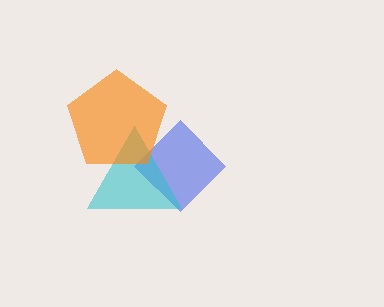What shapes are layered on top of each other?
The layered shapes are: a blue diamond, a cyan triangle, an orange pentagon.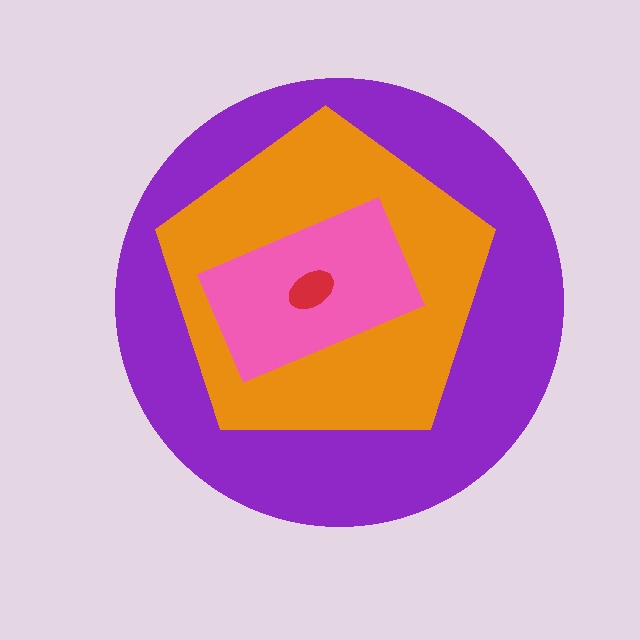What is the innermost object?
The red ellipse.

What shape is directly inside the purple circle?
The orange pentagon.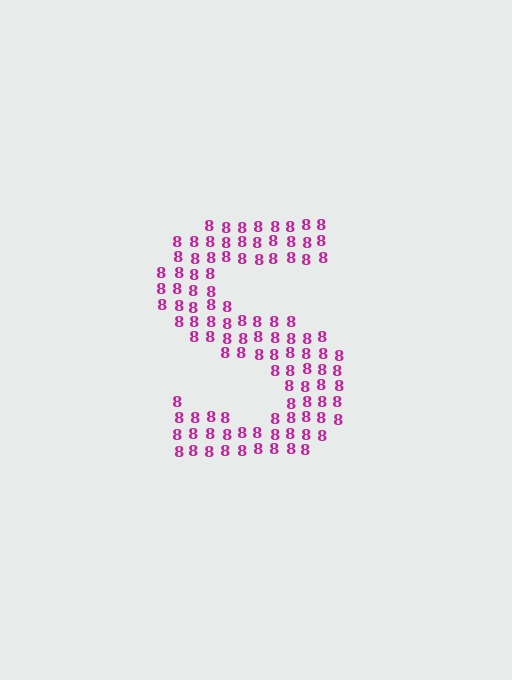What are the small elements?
The small elements are digit 8's.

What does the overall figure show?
The overall figure shows the letter S.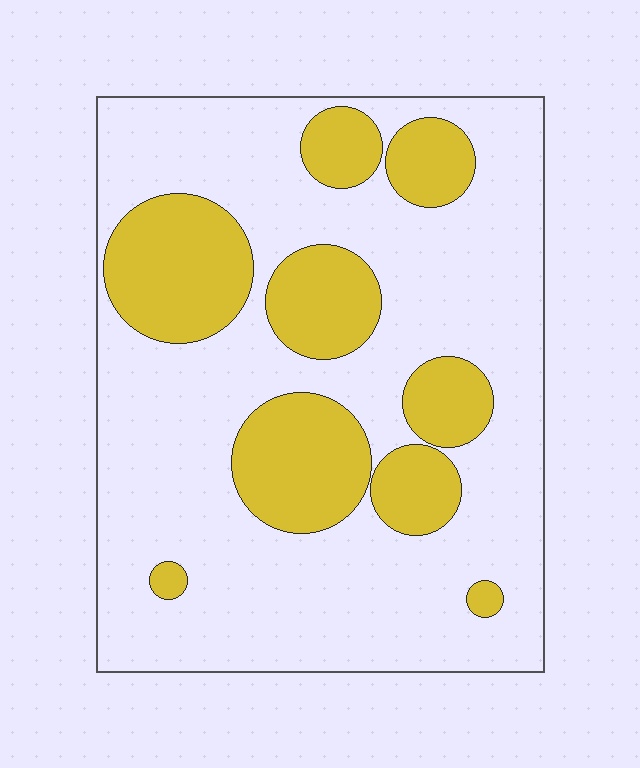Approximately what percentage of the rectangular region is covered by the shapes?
Approximately 30%.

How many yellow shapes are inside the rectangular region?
9.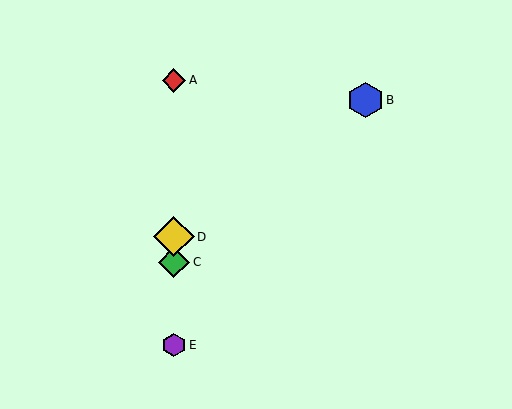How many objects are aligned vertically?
4 objects (A, C, D, E) are aligned vertically.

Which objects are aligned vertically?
Objects A, C, D, E are aligned vertically.